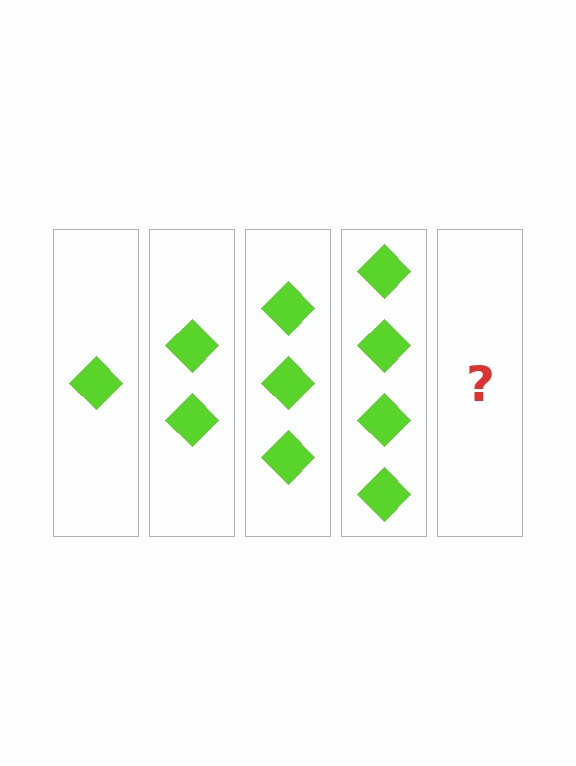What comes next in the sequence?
The next element should be 5 diamonds.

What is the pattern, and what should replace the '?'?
The pattern is that each step adds one more diamond. The '?' should be 5 diamonds.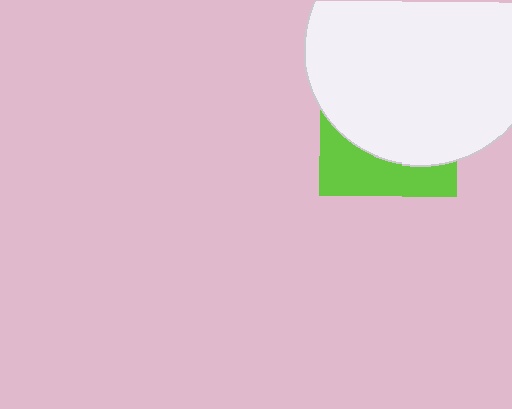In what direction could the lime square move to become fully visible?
The lime square could move down. That would shift it out from behind the white circle entirely.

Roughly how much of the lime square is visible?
A small part of it is visible (roughly 31%).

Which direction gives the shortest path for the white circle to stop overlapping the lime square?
Moving up gives the shortest separation.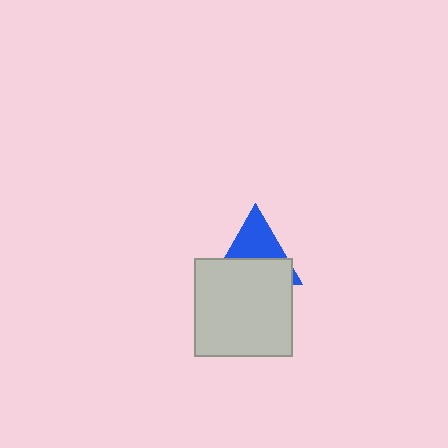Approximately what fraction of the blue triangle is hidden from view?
Roughly 54% of the blue triangle is hidden behind the light gray square.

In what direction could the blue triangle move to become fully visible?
The blue triangle could move up. That would shift it out from behind the light gray square entirely.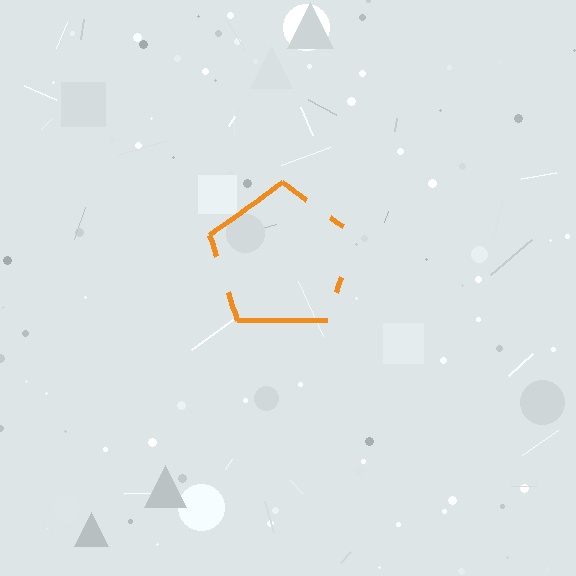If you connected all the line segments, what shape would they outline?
They would outline a pentagon.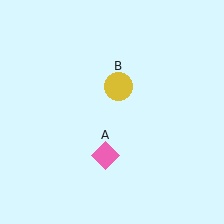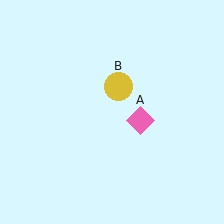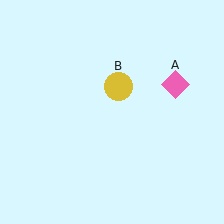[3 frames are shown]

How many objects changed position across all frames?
1 object changed position: pink diamond (object A).